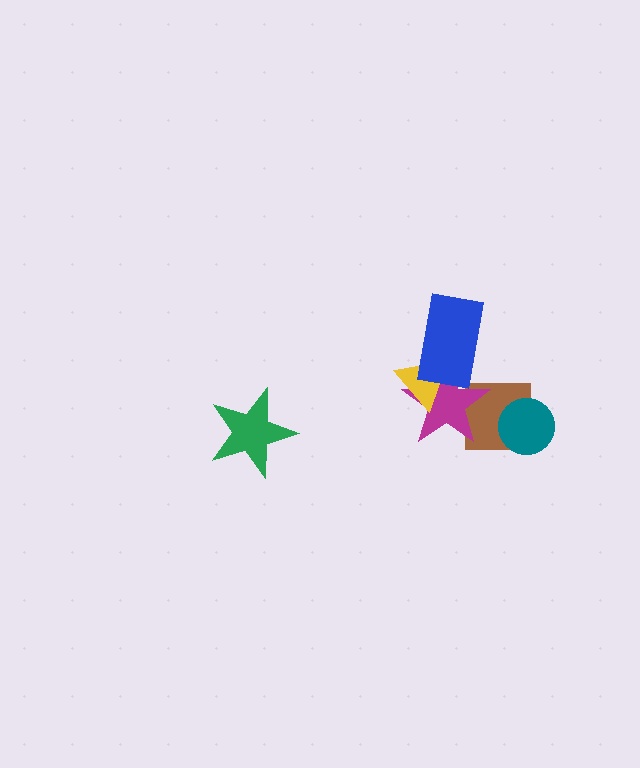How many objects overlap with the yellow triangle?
2 objects overlap with the yellow triangle.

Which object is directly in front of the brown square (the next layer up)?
The magenta star is directly in front of the brown square.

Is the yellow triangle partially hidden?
Yes, it is partially covered by another shape.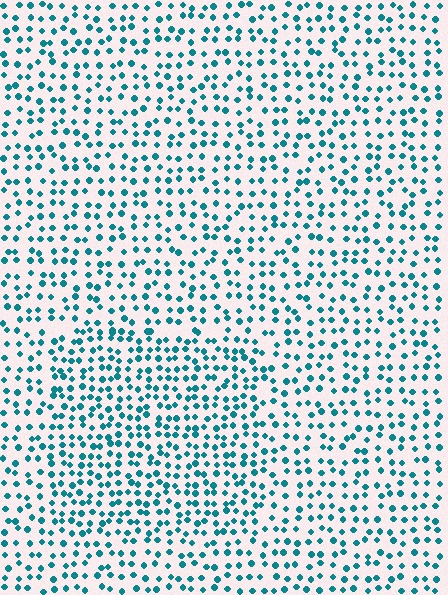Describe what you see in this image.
The image contains small teal elements arranged at two different densities. A rectangle-shaped region is visible where the elements are more densely packed than the surrounding area.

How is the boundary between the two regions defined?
The boundary is defined by a change in element density (approximately 1.5x ratio). All elements are the same color, size, and shape.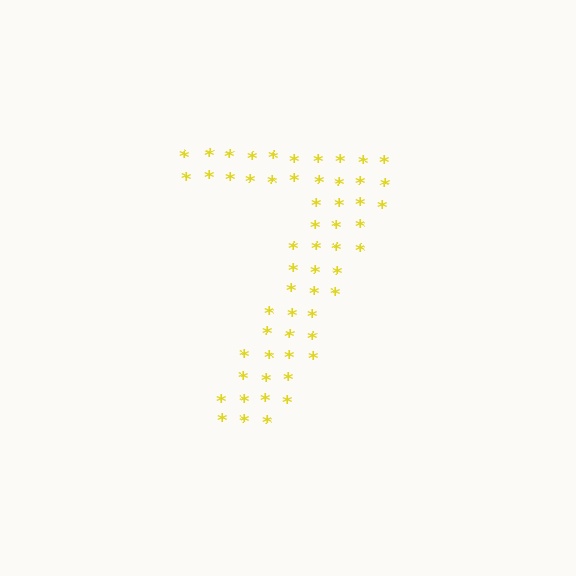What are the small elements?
The small elements are asterisks.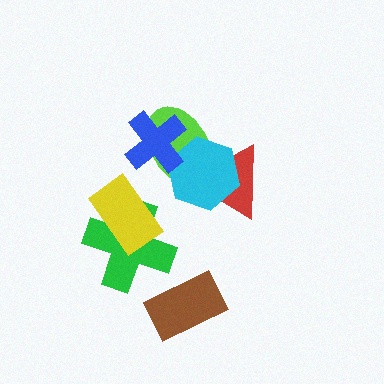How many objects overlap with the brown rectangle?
0 objects overlap with the brown rectangle.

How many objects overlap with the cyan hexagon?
3 objects overlap with the cyan hexagon.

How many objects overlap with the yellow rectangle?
1 object overlaps with the yellow rectangle.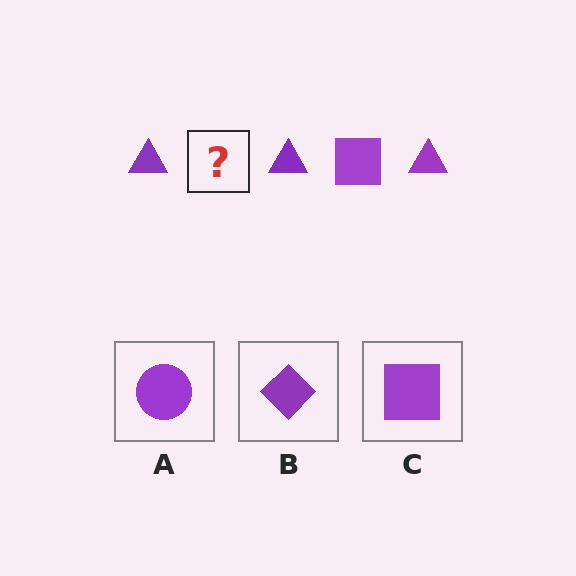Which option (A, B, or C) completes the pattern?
C.